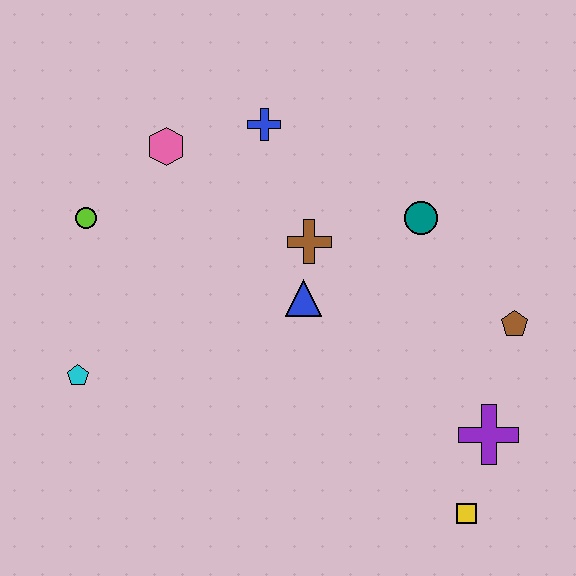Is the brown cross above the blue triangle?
Yes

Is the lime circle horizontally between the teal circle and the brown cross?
No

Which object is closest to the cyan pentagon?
The lime circle is closest to the cyan pentagon.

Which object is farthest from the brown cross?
The yellow square is farthest from the brown cross.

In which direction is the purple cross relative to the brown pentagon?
The purple cross is below the brown pentagon.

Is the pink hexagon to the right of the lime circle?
Yes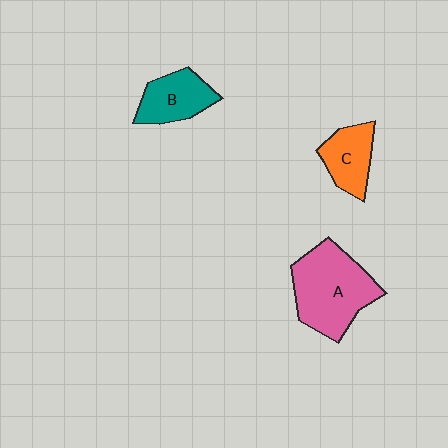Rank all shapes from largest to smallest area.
From largest to smallest: A (pink), B (teal), C (orange).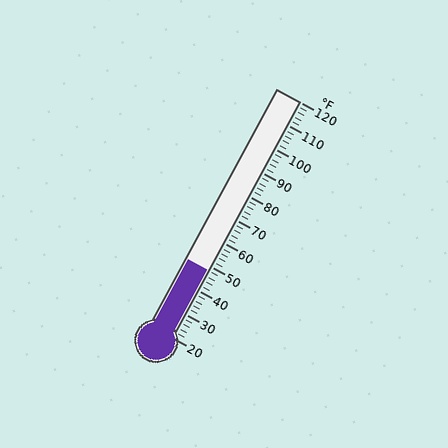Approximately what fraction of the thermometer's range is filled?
The thermometer is filled to approximately 30% of its range.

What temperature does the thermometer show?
The thermometer shows approximately 48°F.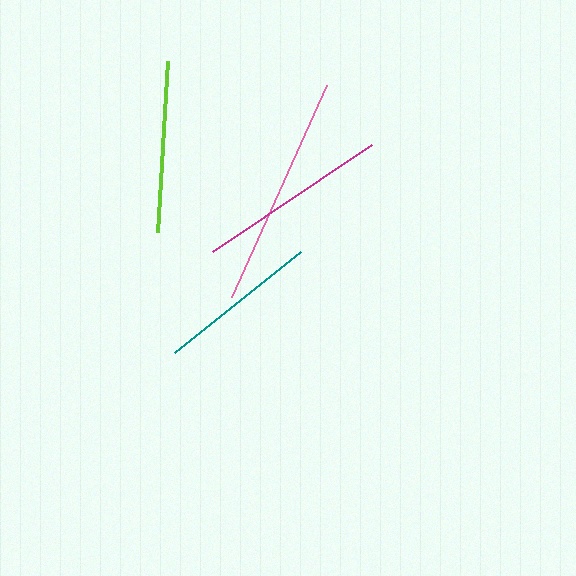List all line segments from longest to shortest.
From longest to shortest: pink, magenta, lime, teal.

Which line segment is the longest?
The pink line is the longest at approximately 232 pixels.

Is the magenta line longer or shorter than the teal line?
The magenta line is longer than the teal line.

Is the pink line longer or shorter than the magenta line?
The pink line is longer than the magenta line.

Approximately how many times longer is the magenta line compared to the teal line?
The magenta line is approximately 1.2 times the length of the teal line.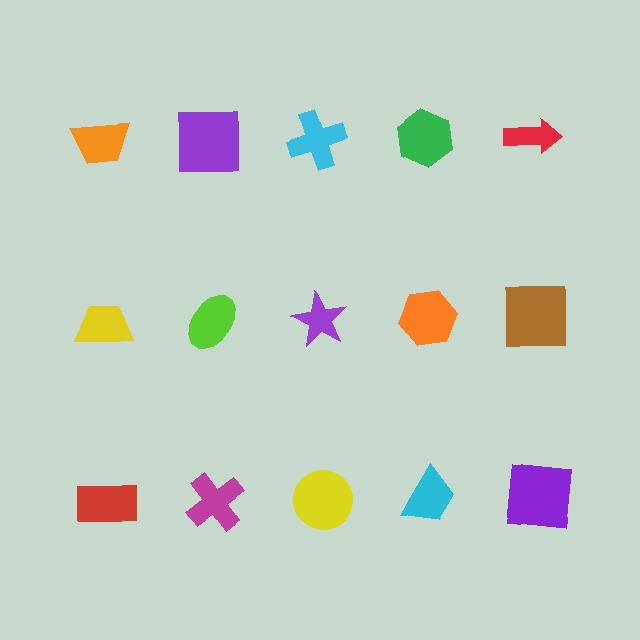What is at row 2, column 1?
A yellow trapezoid.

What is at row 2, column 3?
A purple star.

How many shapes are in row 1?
5 shapes.